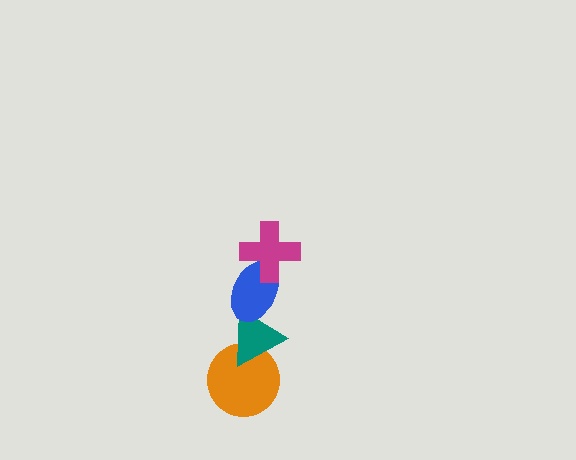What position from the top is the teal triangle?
The teal triangle is 3rd from the top.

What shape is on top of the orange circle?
The teal triangle is on top of the orange circle.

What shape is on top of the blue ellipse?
The magenta cross is on top of the blue ellipse.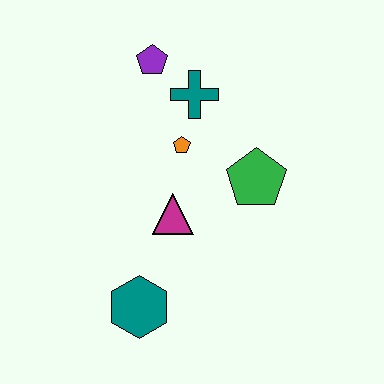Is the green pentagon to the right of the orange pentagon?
Yes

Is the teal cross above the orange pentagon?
Yes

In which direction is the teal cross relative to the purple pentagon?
The teal cross is to the right of the purple pentagon.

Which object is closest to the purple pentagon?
The teal cross is closest to the purple pentagon.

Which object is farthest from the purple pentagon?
The teal hexagon is farthest from the purple pentagon.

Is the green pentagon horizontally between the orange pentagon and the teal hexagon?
No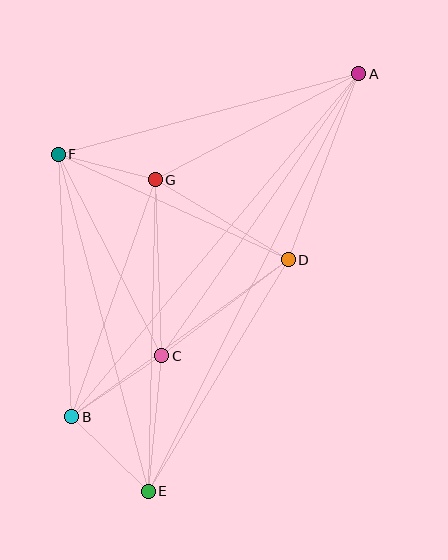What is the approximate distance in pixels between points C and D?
The distance between C and D is approximately 159 pixels.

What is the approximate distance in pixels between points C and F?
The distance between C and F is approximately 227 pixels.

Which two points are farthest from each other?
Points A and E are farthest from each other.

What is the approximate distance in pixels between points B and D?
The distance between B and D is approximately 267 pixels.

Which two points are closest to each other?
Points F and G are closest to each other.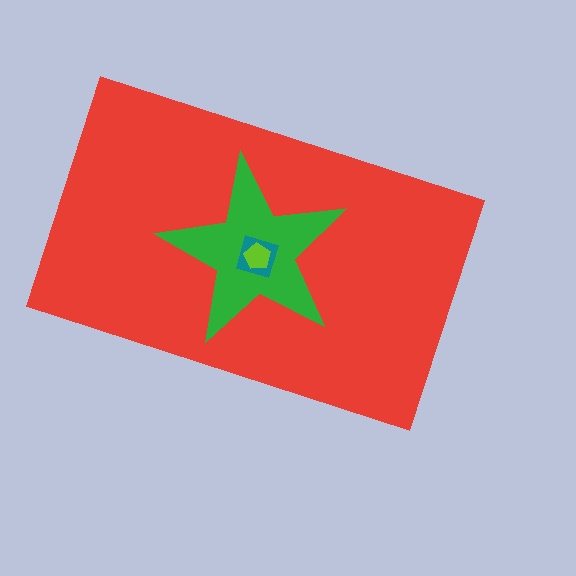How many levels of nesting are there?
4.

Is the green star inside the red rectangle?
Yes.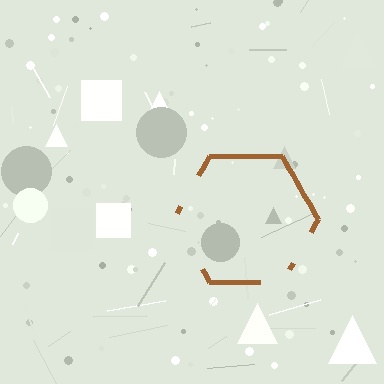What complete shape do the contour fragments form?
The contour fragments form a hexagon.